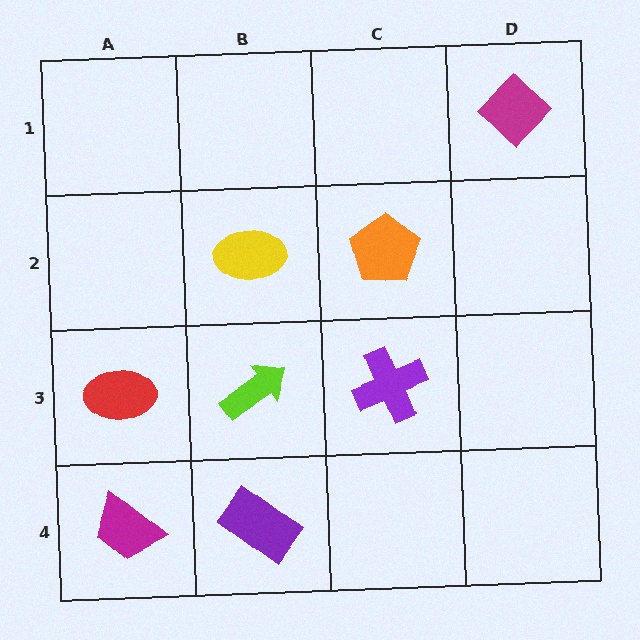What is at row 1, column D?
A magenta diamond.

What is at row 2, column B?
A yellow ellipse.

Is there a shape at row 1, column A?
No, that cell is empty.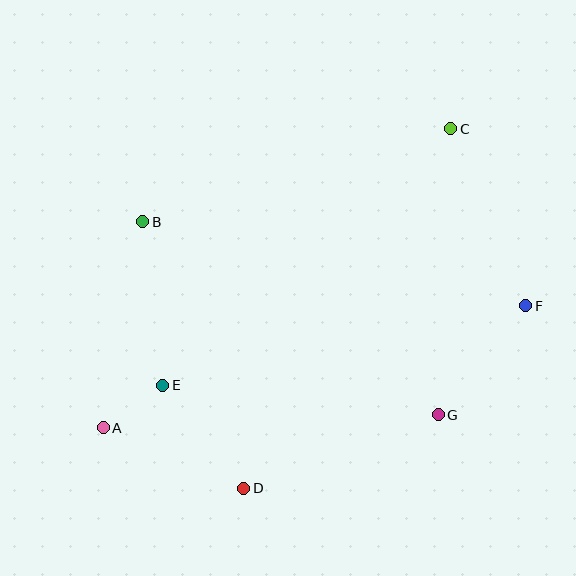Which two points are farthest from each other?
Points A and C are farthest from each other.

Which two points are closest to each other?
Points A and E are closest to each other.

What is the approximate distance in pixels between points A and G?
The distance between A and G is approximately 335 pixels.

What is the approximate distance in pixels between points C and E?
The distance between C and E is approximately 386 pixels.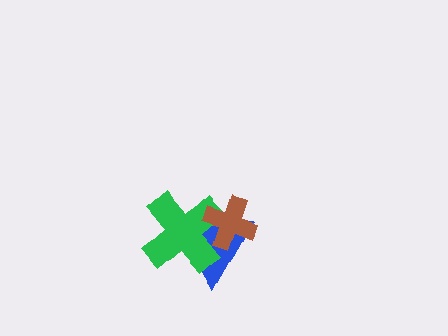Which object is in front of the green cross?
The brown cross is in front of the green cross.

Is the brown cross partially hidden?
No, no other shape covers it.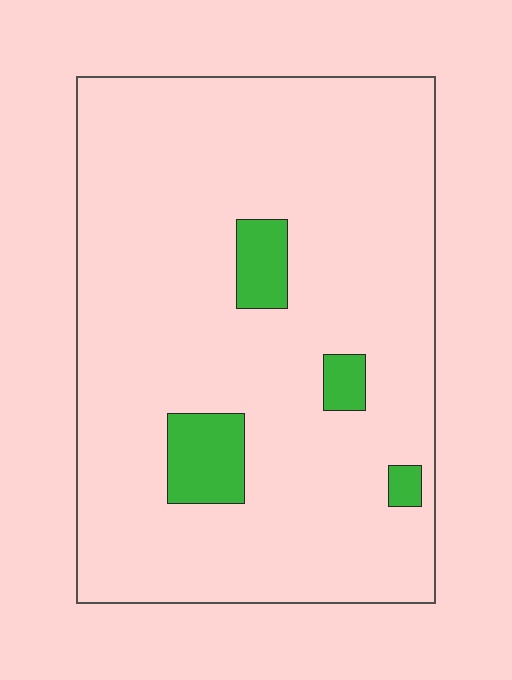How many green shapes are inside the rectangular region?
4.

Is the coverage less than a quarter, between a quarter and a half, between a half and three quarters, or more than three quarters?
Less than a quarter.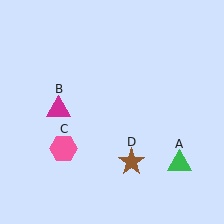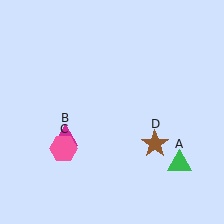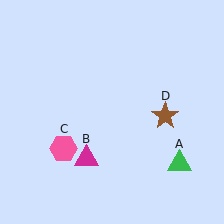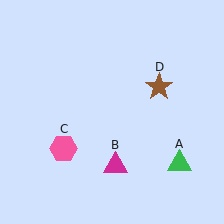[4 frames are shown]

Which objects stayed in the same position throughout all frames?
Green triangle (object A) and pink hexagon (object C) remained stationary.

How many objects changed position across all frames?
2 objects changed position: magenta triangle (object B), brown star (object D).